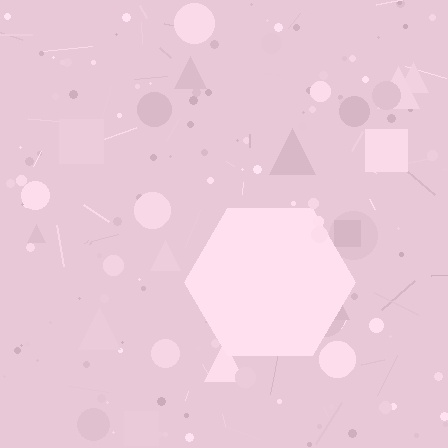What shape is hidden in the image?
A hexagon is hidden in the image.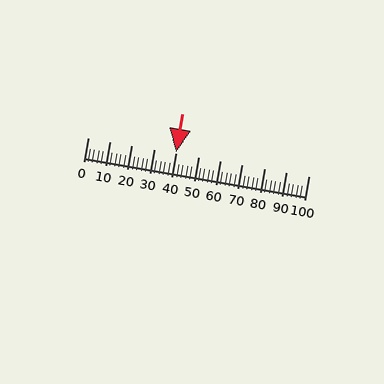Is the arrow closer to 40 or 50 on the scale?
The arrow is closer to 40.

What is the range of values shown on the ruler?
The ruler shows values from 0 to 100.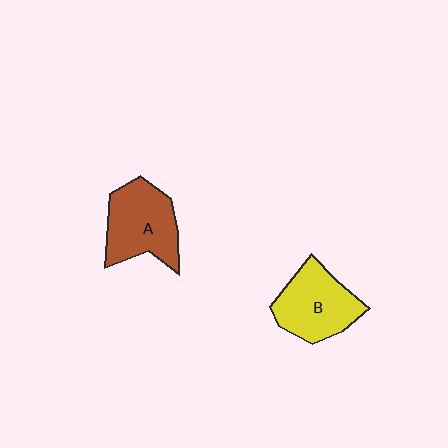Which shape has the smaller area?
Shape B (yellow).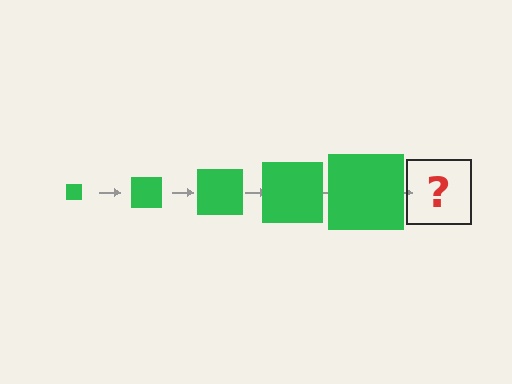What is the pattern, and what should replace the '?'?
The pattern is that the square gets progressively larger each step. The '?' should be a green square, larger than the previous one.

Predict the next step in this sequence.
The next step is a green square, larger than the previous one.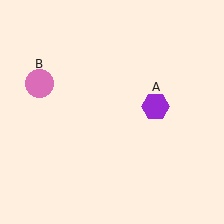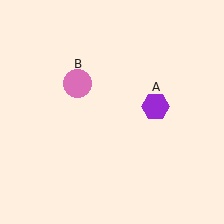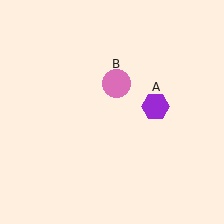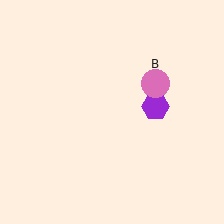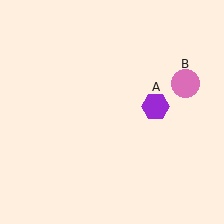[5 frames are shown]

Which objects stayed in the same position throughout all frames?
Purple hexagon (object A) remained stationary.